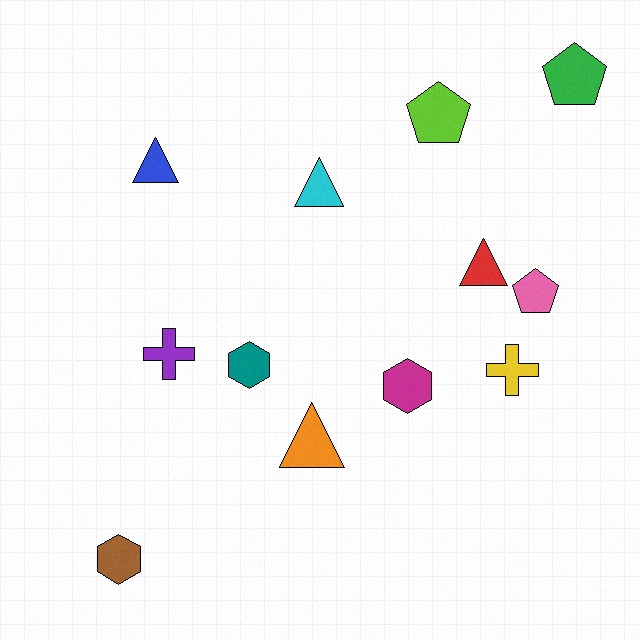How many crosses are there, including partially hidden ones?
There are 2 crosses.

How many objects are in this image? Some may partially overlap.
There are 12 objects.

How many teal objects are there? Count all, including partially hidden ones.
There is 1 teal object.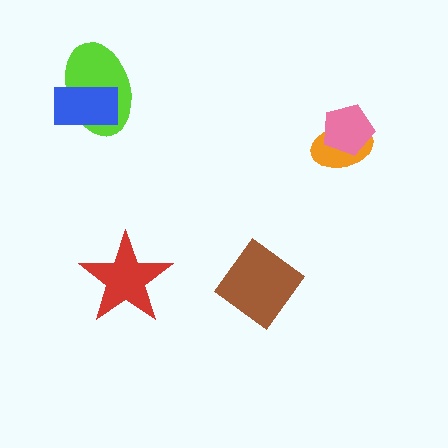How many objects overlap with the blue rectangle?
1 object overlaps with the blue rectangle.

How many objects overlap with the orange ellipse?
1 object overlaps with the orange ellipse.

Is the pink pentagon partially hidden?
No, no other shape covers it.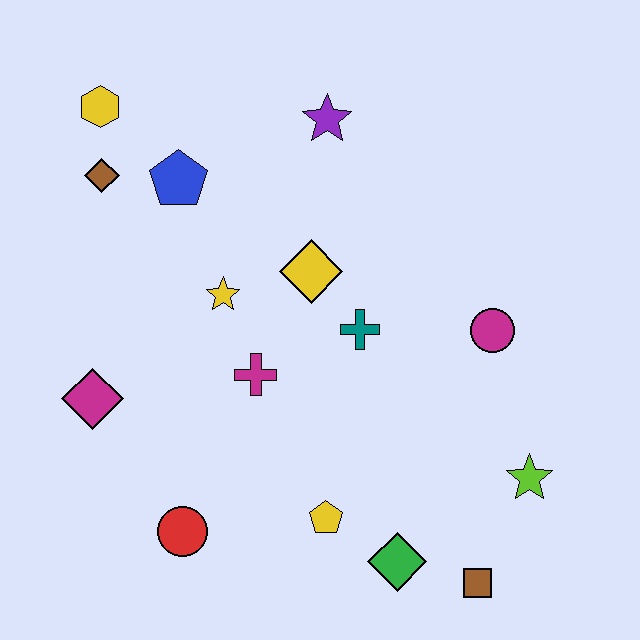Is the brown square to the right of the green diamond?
Yes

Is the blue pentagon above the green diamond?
Yes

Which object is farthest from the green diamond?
The yellow hexagon is farthest from the green diamond.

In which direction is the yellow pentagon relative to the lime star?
The yellow pentagon is to the left of the lime star.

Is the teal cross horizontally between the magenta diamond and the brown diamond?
No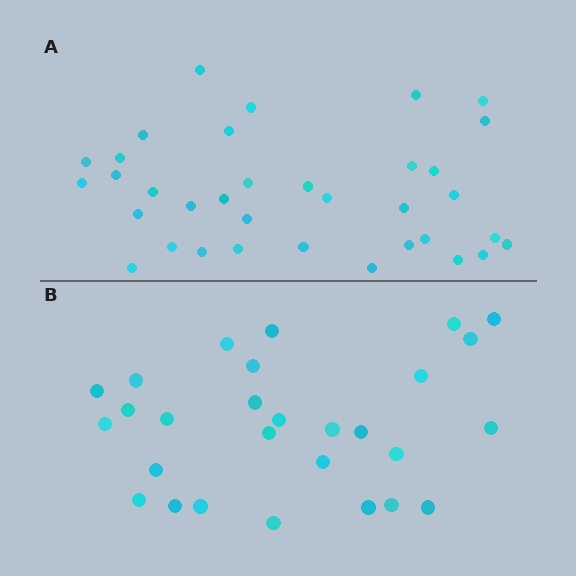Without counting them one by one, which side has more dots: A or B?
Region A (the top region) has more dots.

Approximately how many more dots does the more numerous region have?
Region A has roughly 8 or so more dots than region B.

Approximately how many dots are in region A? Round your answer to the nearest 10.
About 40 dots. (The exact count is 35, which rounds to 40.)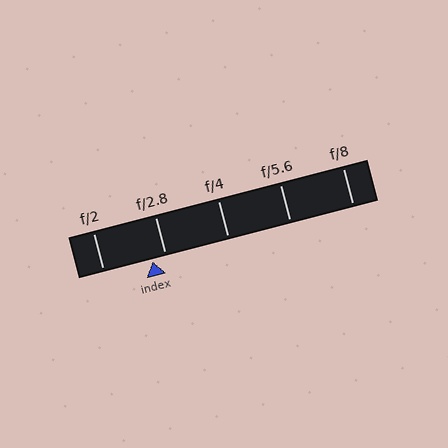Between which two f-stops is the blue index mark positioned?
The index mark is between f/2 and f/2.8.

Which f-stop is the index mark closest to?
The index mark is closest to f/2.8.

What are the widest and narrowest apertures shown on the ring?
The widest aperture shown is f/2 and the narrowest is f/8.